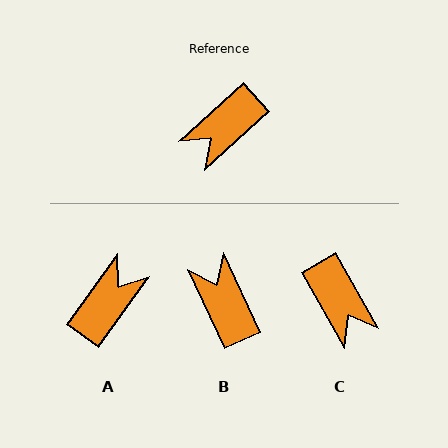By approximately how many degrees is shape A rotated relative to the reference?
Approximately 168 degrees clockwise.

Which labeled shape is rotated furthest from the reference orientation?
A, about 168 degrees away.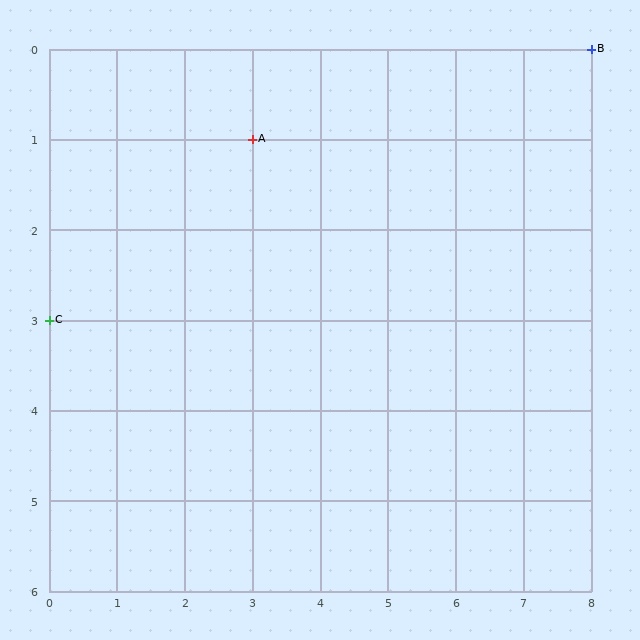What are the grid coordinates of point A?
Point A is at grid coordinates (3, 1).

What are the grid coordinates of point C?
Point C is at grid coordinates (0, 3).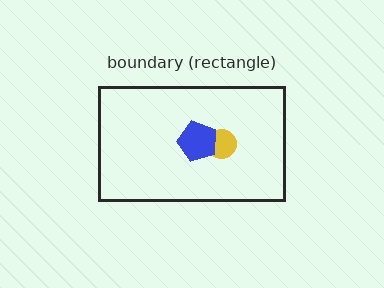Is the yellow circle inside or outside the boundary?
Inside.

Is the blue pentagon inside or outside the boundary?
Inside.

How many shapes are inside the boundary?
2 inside, 0 outside.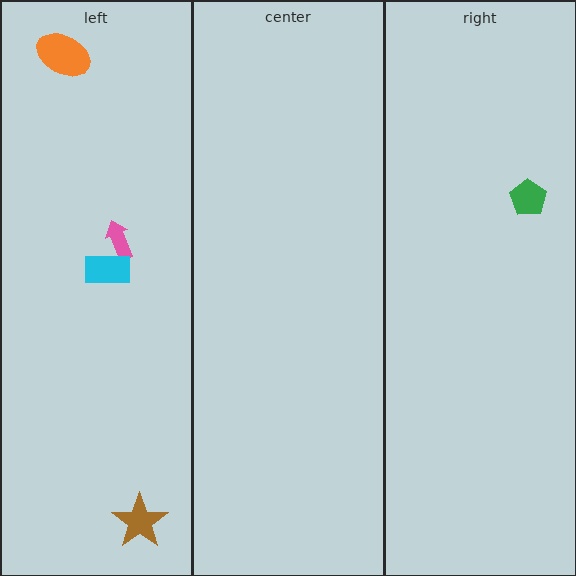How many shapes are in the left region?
4.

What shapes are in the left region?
The orange ellipse, the pink arrow, the cyan rectangle, the brown star.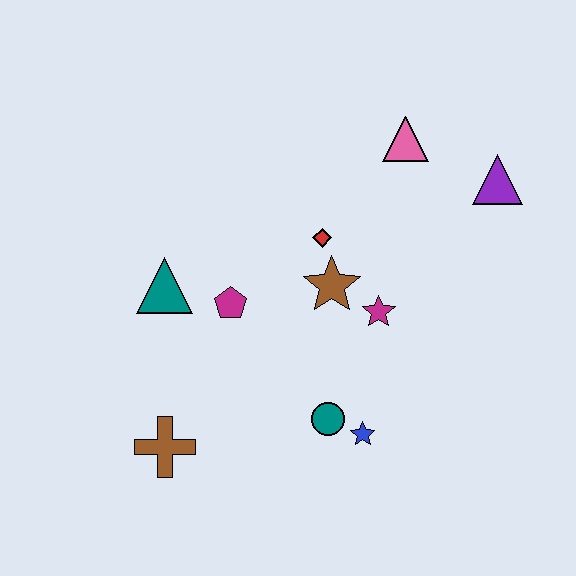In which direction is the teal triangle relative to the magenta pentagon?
The teal triangle is to the left of the magenta pentagon.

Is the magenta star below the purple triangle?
Yes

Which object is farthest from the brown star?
The brown cross is farthest from the brown star.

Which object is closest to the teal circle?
The blue star is closest to the teal circle.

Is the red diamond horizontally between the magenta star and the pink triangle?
No